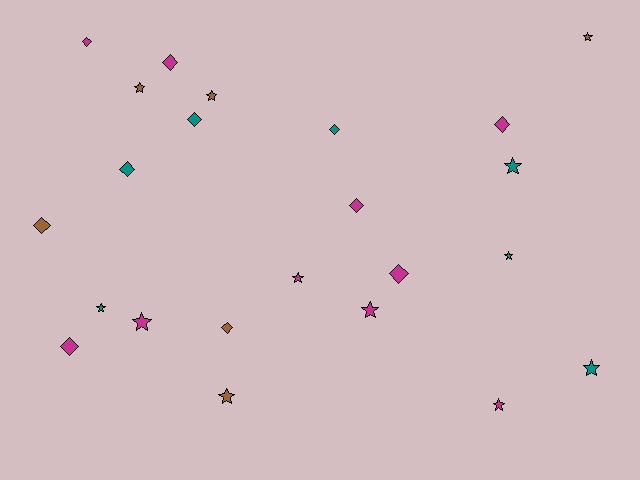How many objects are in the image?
There are 23 objects.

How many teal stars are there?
There are 4 teal stars.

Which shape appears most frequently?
Star, with 12 objects.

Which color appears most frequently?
Magenta, with 10 objects.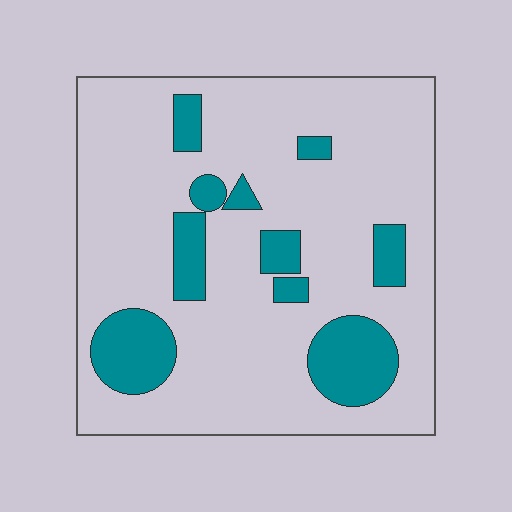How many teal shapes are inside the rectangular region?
10.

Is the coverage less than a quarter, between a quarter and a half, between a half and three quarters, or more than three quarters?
Less than a quarter.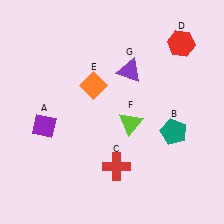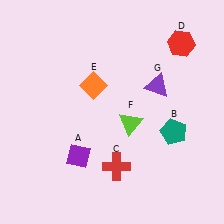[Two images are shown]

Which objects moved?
The objects that moved are: the purple diamond (A), the purple triangle (G).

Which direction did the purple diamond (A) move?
The purple diamond (A) moved right.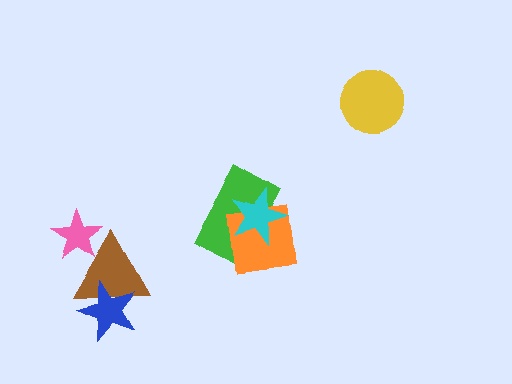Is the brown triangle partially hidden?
Yes, it is partially covered by another shape.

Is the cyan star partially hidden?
No, no other shape covers it.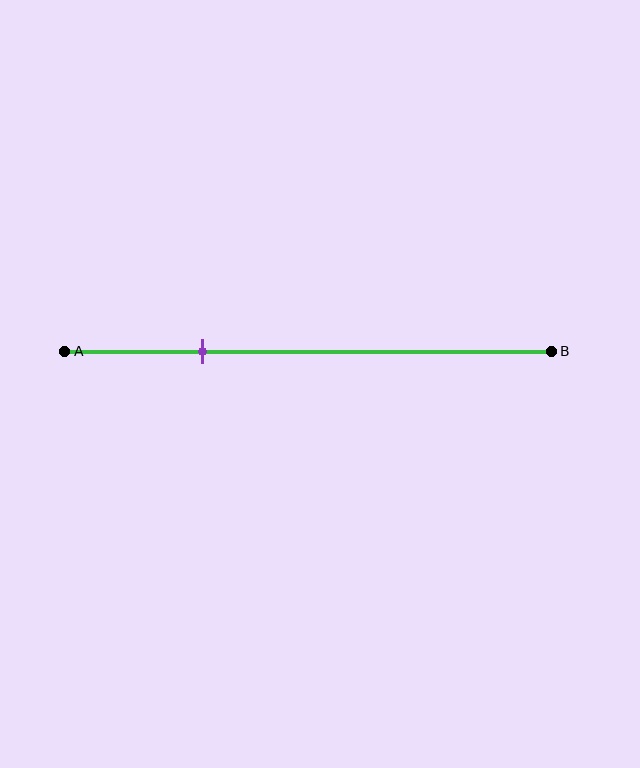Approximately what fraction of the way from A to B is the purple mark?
The purple mark is approximately 30% of the way from A to B.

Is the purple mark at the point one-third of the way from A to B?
No, the mark is at about 30% from A, not at the 33% one-third point.